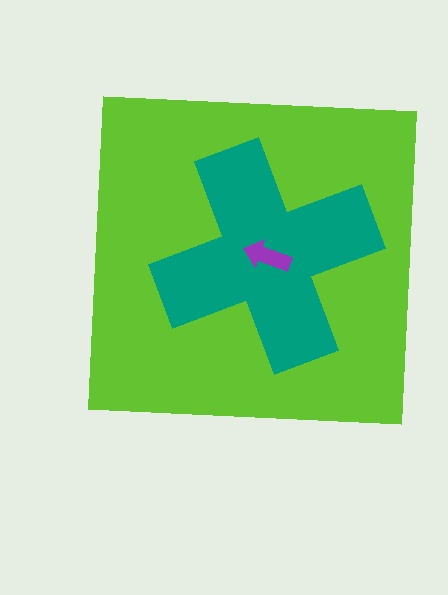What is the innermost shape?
The purple arrow.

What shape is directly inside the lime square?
The teal cross.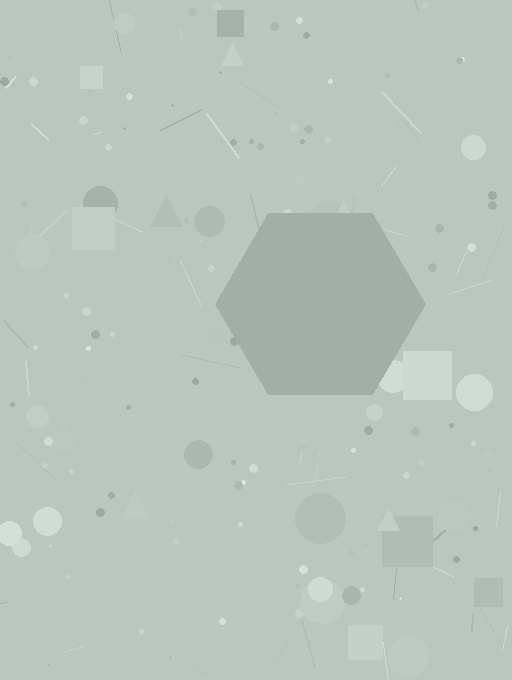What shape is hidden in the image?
A hexagon is hidden in the image.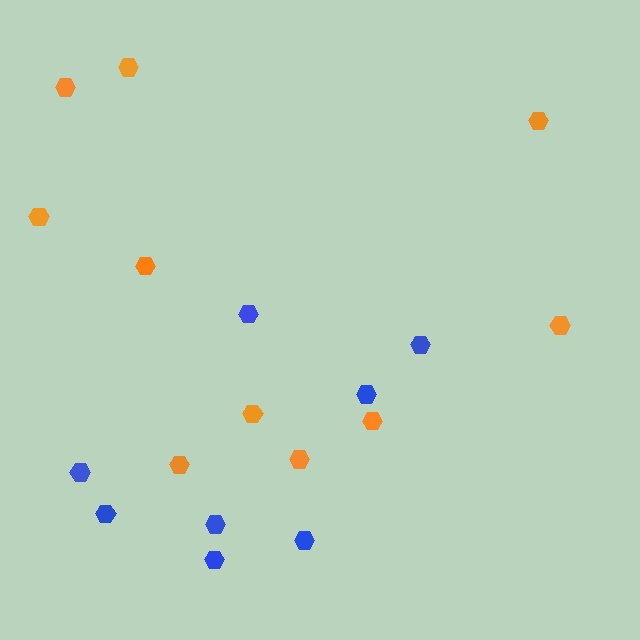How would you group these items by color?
There are 2 groups: one group of blue hexagons (8) and one group of orange hexagons (10).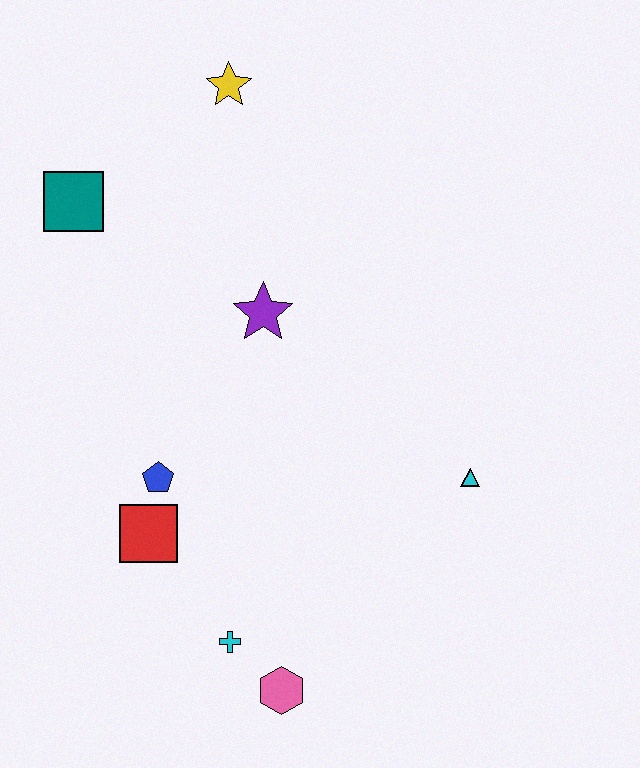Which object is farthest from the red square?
The yellow star is farthest from the red square.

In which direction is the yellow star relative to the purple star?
The yellow star is above the purple star.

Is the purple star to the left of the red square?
No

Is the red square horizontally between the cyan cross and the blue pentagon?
No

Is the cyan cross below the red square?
Yes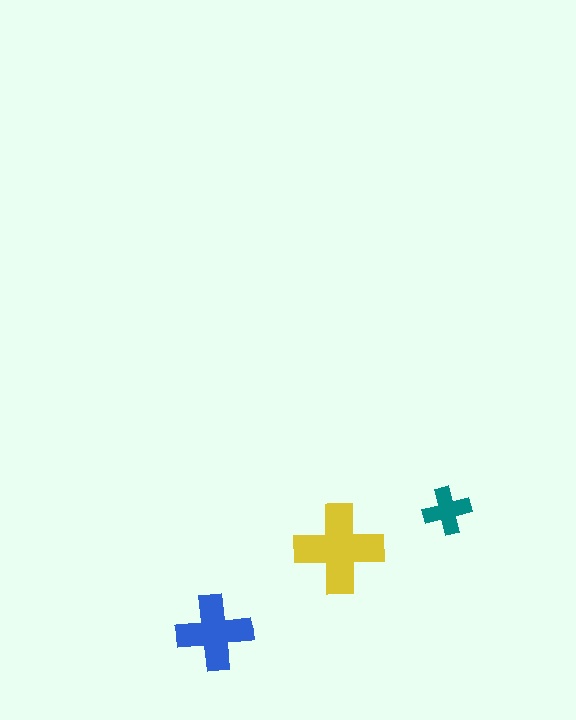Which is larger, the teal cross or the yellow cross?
The yellow one.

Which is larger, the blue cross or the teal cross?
The blue one.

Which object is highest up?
The teal cross is topmost.